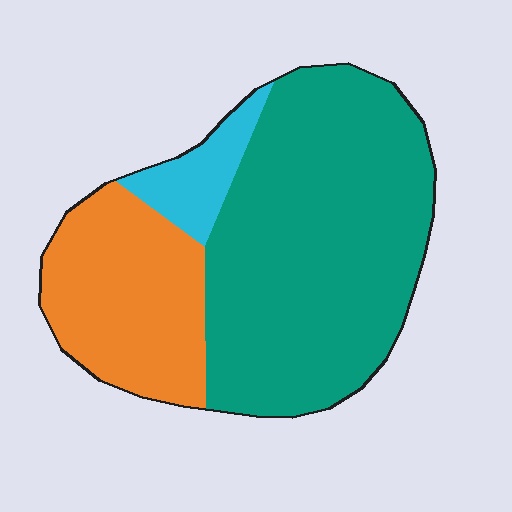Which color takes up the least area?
Cyan, at roughly 10%.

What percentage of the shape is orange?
Orange covers 28% of the shape.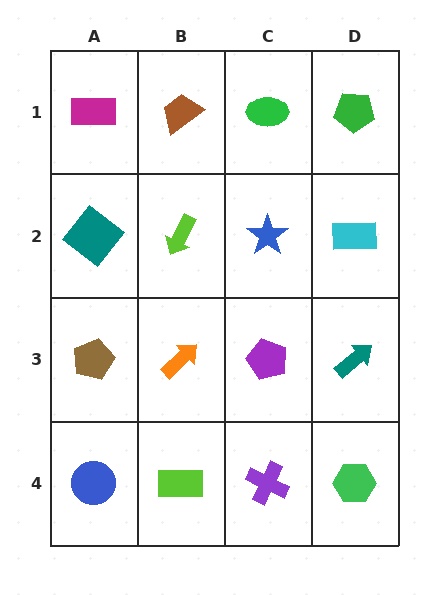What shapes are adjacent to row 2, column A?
A magenta rectangle (row 1, column A), a brown pentagon (row 3, column A), a lime arrow (row 2, column B).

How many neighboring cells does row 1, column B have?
3.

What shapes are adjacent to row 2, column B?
A brown trapezoid (row 1, column B), an orange arrow (row 3, column B), a teal diamond (row 2, column A), a blue star (row 2, column C).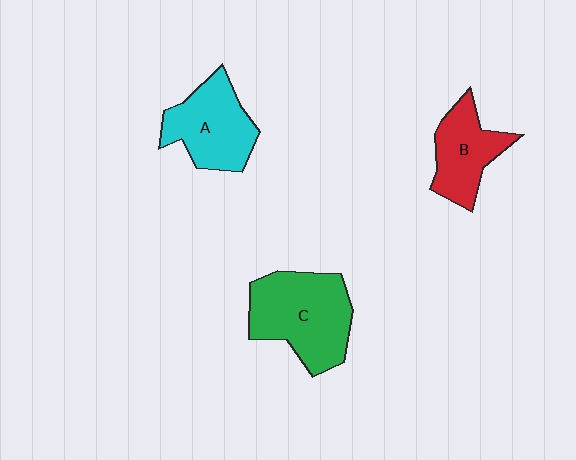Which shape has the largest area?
Shape C (green).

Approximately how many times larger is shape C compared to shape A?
Approximately 1.3 times.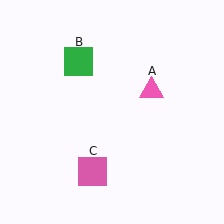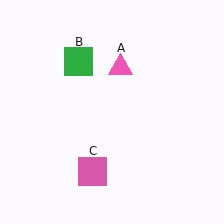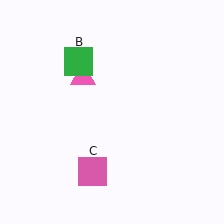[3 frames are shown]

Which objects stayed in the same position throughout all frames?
Green square (object B) and pink square (object C) remained stationary.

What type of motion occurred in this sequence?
The pink triangle (object A) rotated counterclockwise around the center of the scene.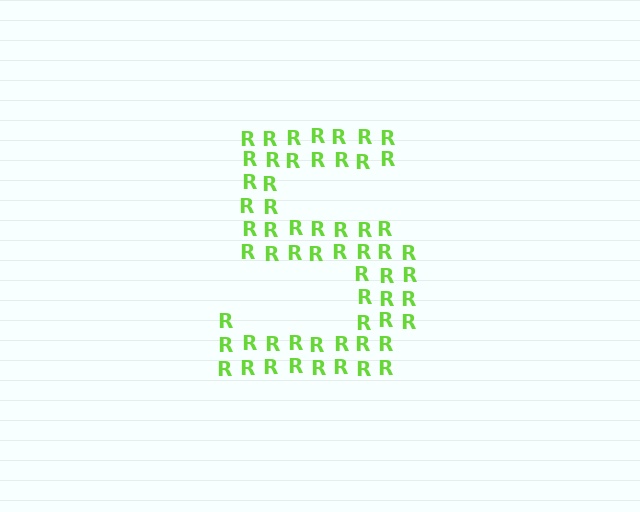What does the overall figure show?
The overall figure shows the digit 5.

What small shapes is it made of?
It is made of small letter R's.